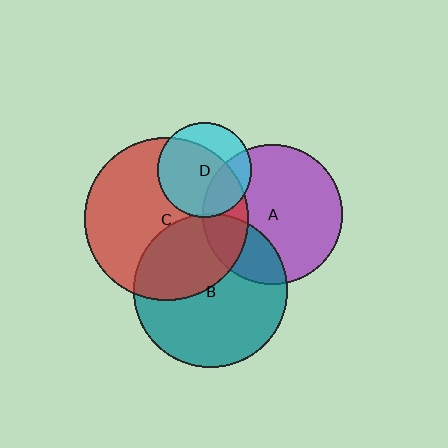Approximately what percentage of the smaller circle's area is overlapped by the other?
Approximately 30%.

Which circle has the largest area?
Circle C (red).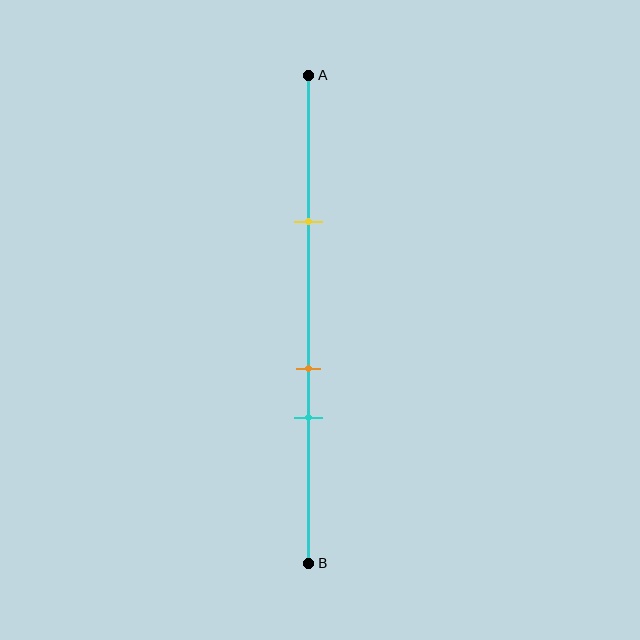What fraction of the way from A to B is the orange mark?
The orange mark is approximately 60% (0.6) of the way from A to B.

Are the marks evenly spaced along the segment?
No, the marks are not evenly spaced.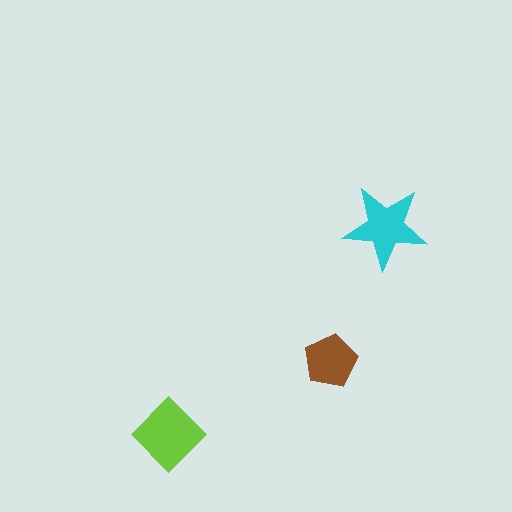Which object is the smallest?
The brown pentagon.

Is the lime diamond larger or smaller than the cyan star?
Larger.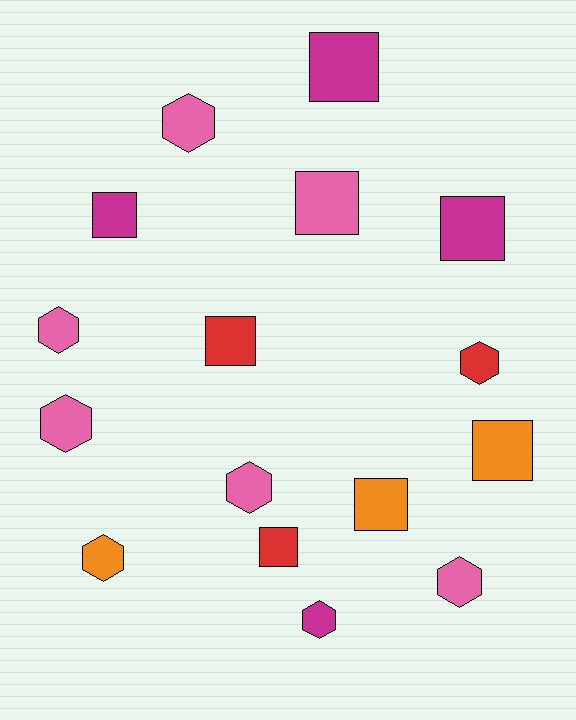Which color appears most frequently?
Pink, with 6 objects.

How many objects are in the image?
There are 16 objects.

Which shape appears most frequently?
Hexagon, with 8 objects.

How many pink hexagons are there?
There are 5 pink hexagons.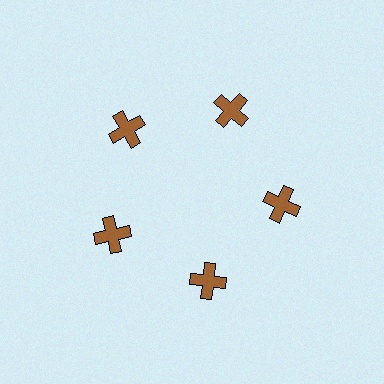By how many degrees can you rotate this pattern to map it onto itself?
The pattern maps onto itself every 72 degrees of rotation.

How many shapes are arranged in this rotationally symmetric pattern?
There are 5 shapes, arranged in 5 groups of 1.